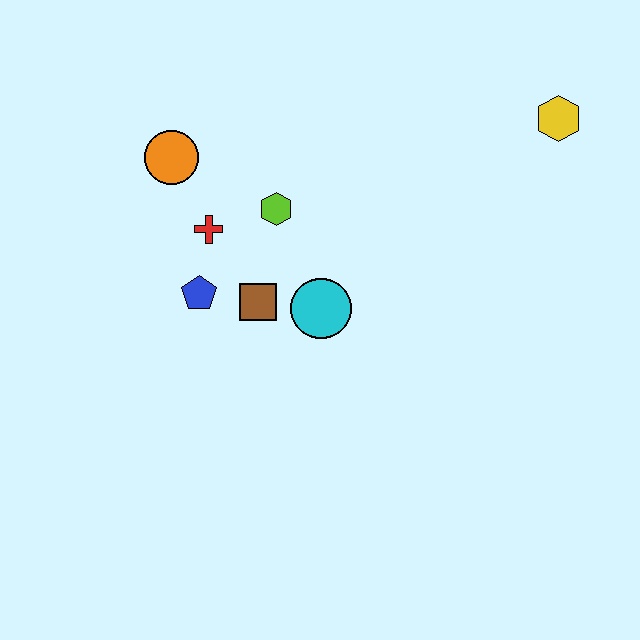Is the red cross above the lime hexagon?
No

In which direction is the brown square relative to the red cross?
The brown square is below the red cross.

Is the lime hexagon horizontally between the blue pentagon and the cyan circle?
Yes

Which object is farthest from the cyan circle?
The yellow hexagon is farthest from the cyan circle.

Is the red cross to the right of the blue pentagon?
Yes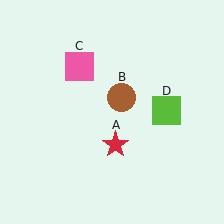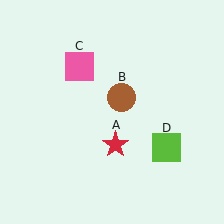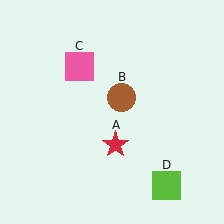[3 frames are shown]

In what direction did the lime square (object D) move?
The lime square (object D) moved down.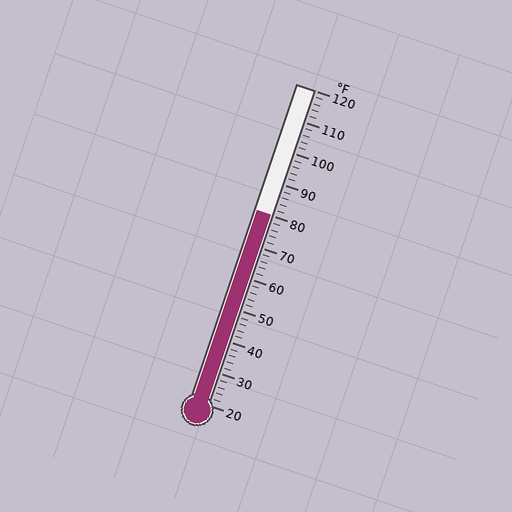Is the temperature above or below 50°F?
The temperature is above 50°F.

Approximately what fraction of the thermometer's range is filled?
The thermometer is filled to approximately 60% of its range.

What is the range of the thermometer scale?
The thermometer scale ranges from 20°F to 120°F.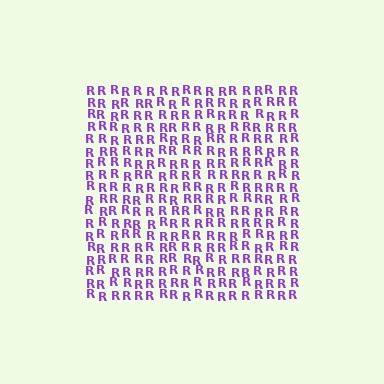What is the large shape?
The large shape is a square.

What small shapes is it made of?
It is made of small letter R's.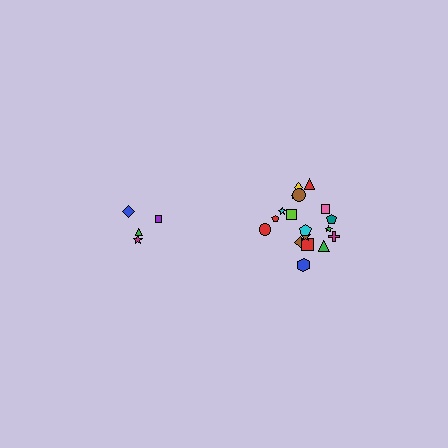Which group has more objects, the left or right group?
The right group.